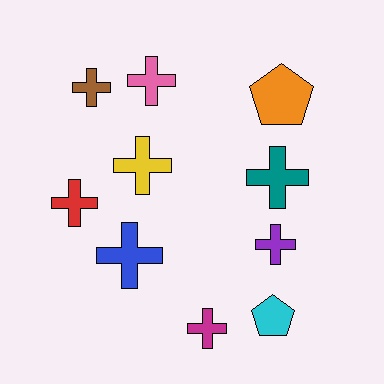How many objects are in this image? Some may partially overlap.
There are 10 objects.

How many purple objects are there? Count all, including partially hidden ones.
There is 1 purple object.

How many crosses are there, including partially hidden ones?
There are 8 crosses.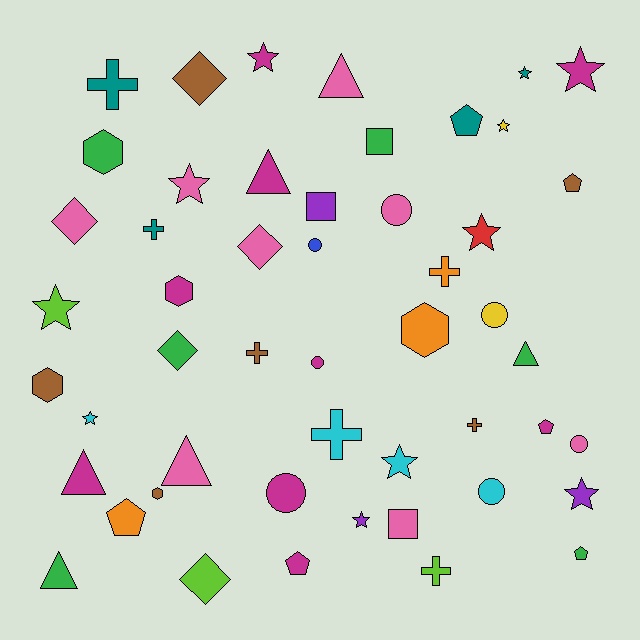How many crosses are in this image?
There are 7 crosses.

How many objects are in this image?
There are 50 objects.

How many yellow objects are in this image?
There are 2 yellow objects.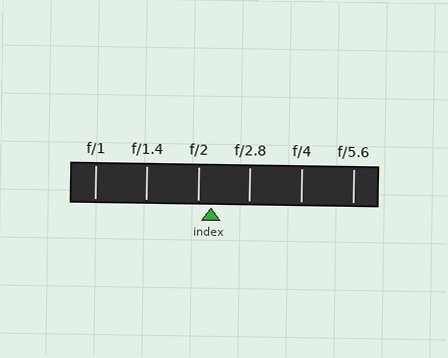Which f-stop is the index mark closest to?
The index mark is closest to f/2.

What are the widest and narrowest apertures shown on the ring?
The widest aperture shown is f/1 and the narrowest is f/5.6.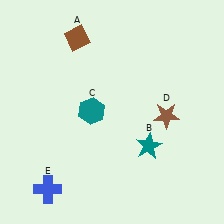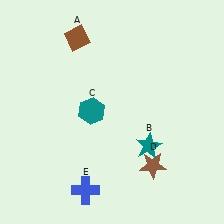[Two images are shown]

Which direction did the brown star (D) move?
The brown star (D) moved down.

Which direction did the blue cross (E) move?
The blue cross (E) moved right.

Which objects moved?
The objects that moved are: the brown star (D), the blue cross (E).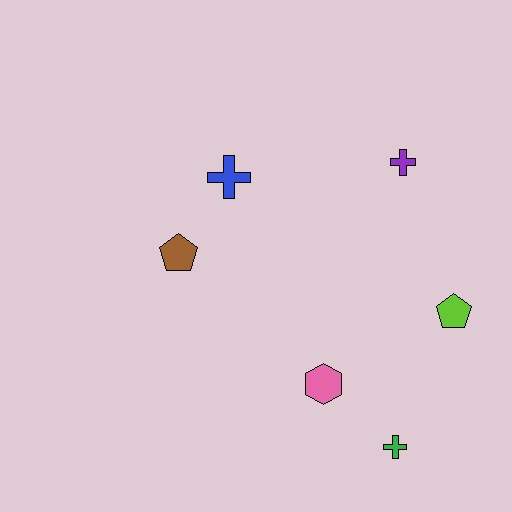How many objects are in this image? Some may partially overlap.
There are 6 objects.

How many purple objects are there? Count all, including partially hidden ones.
There is 1 purple object.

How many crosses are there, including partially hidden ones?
There are 3 crosses.